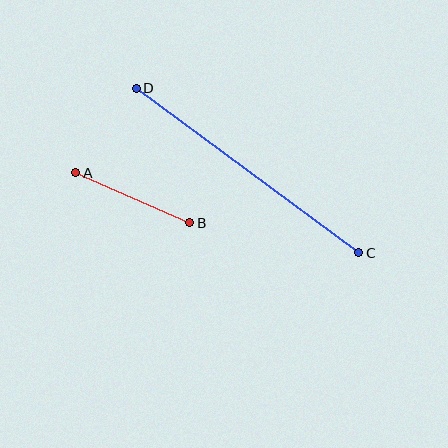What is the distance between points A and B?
The distance is approximately 124 pixels.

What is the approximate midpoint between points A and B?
The midpoint is at approximately (133, 198) pixels.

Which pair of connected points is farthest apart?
Points C and D are farthest apart.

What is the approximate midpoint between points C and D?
The midpoint is at approximately (247, 171) pixels.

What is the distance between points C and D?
The distance is approximately 276 pixels.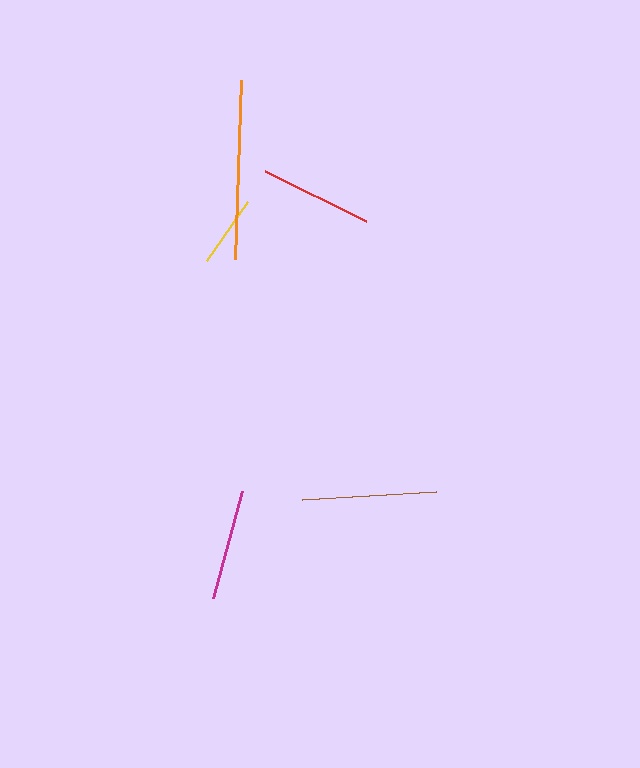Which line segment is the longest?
The orange line is the longest at approximately 179 pixels.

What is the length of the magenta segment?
The magenta segment is approximately 111 pixels long.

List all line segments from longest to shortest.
From longest to shortest: orange, brown, red, magenta, yellow.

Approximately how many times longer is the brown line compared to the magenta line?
The brown line is approximately 1.2 times the length of the magenta line.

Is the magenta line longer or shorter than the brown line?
The brown line is longer than the magenta line.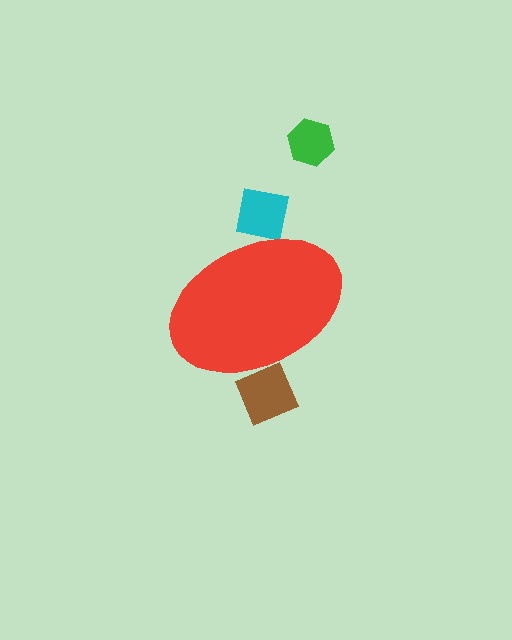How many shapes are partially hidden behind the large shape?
2 shapes are partially hidden.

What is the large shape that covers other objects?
A red ellipse.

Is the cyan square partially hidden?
Yes, the cyan square is partially hidden behind the red ellipse.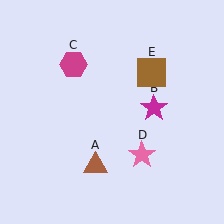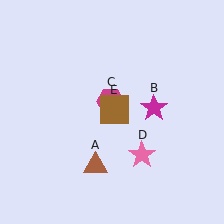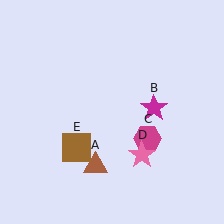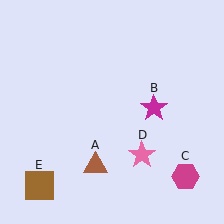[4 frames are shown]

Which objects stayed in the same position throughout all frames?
Brown triangle (object A) and magenta star (object B) and pink star (object D) remained stationary.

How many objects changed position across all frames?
2 objects changed position: magenta hexagon (object C), brown square (object E).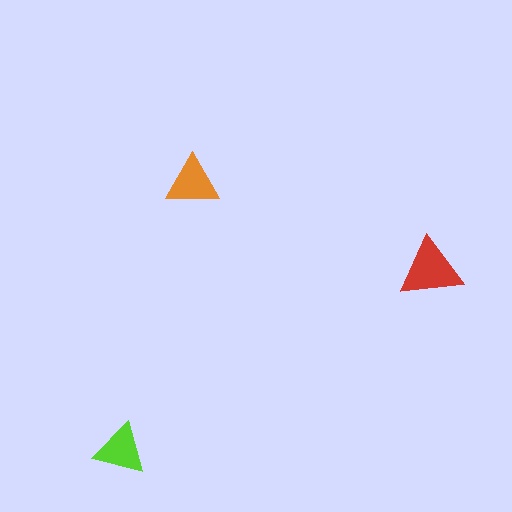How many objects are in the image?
There are 3 objects in the image.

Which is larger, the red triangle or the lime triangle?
The red one.